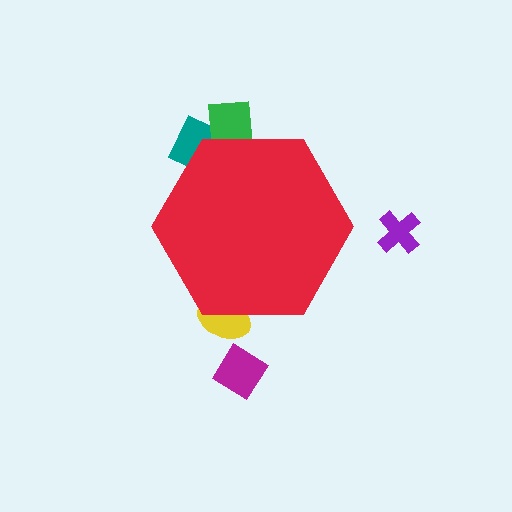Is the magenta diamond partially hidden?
No, the magenta diamond is fully visible.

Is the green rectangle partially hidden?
Yes, the green rectangle is partially hidden behind the red hexagon.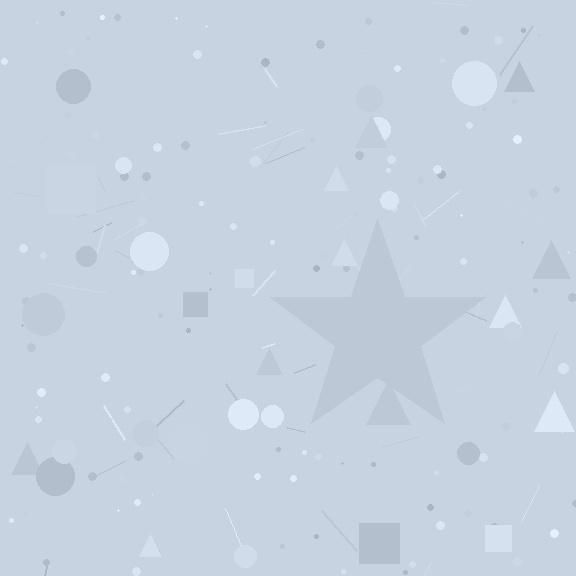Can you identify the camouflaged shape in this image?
The camouflaged shape is a star.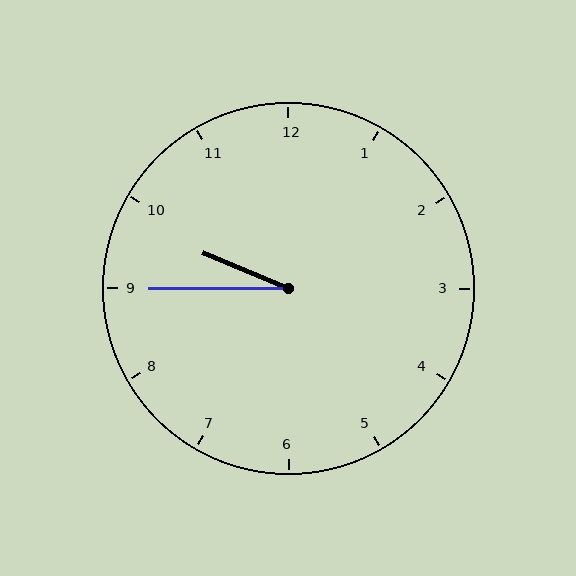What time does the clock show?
9:45.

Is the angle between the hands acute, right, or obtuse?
It is acute.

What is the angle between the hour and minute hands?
Approximately 22 degrees.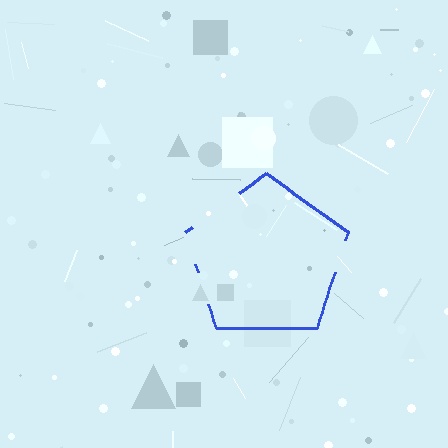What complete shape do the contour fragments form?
The contour fragments form a pentagon.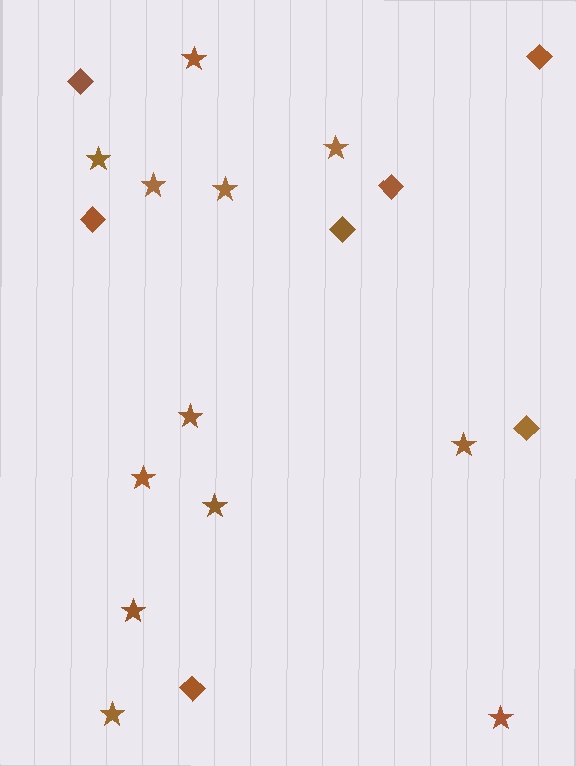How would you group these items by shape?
There are 2 groups: one group of stars (12) and one group of diamonds (7).